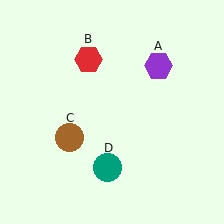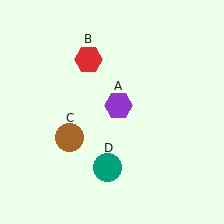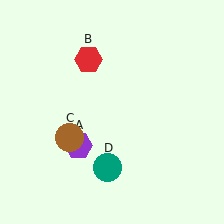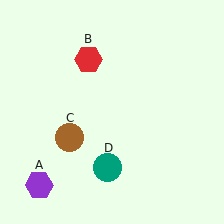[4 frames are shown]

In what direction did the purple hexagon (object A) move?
The purple hexagon (object A) moved down and to the left.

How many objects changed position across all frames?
1 object changed position: purple hexagon (object A).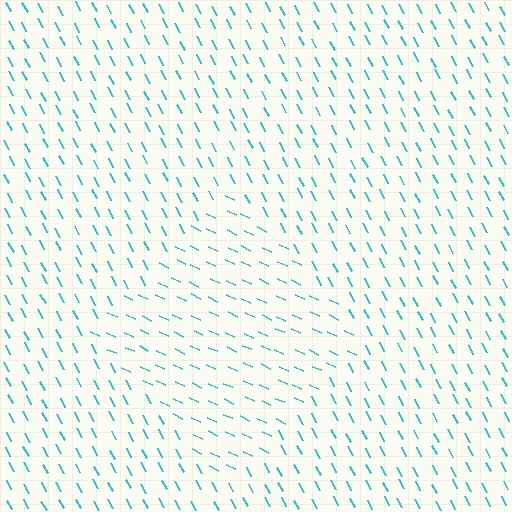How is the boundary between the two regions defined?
The boundary is defined purely by a change in line orientation (approximately 37 degrees difference). All lines are the same color and thickness.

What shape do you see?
I see a diamond.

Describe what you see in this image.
The image is filled with small cyan line segments. A diamond region in the image has lines oriented differently from the surrounding lines, creating a visible texture boundary.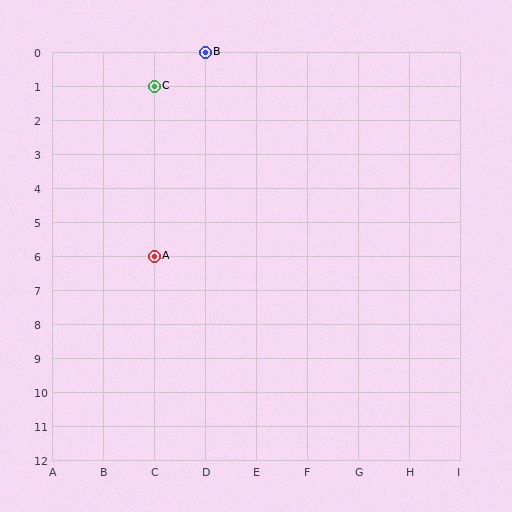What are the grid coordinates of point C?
Point C is at grid coordinates (C, 1).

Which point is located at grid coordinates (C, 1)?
Point C is at (C, 1).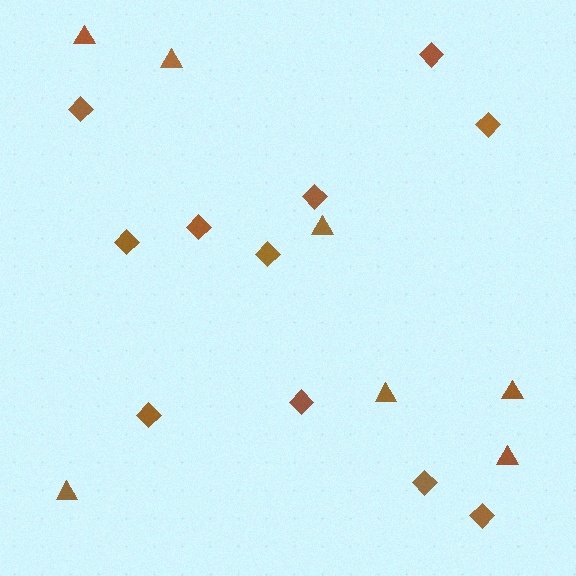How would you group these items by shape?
There are 2 groups: one group of triangles (7) and one group of diamonds (11).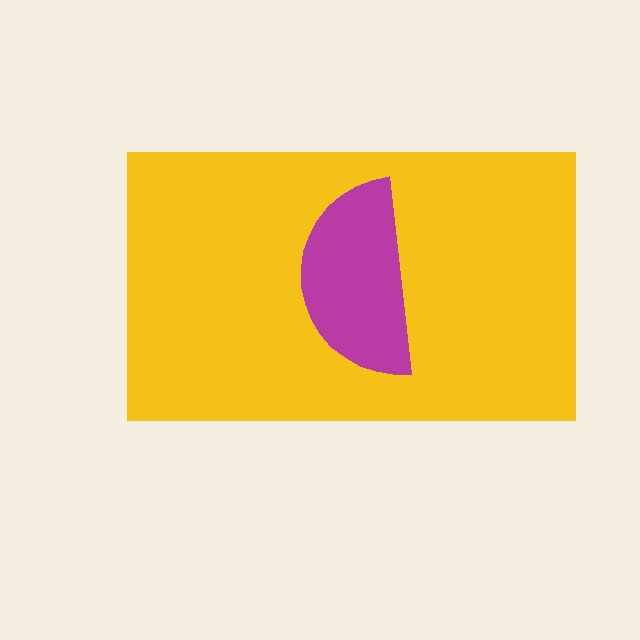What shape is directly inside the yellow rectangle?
The magenta semicircle.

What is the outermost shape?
The yellow rectangle.